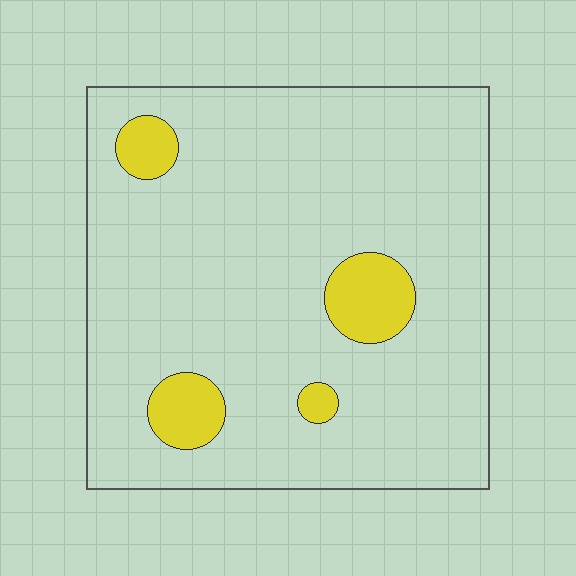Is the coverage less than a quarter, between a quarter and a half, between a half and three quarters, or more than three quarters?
Less than a quarter.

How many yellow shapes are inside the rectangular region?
4.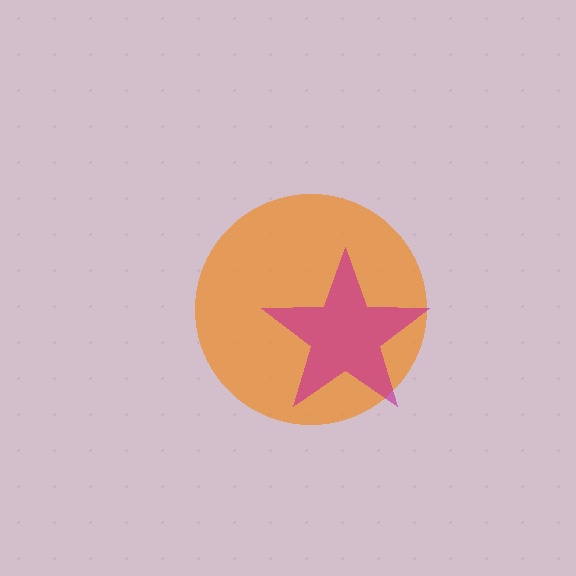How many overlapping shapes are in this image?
There are 2 overlapping shapes in the image.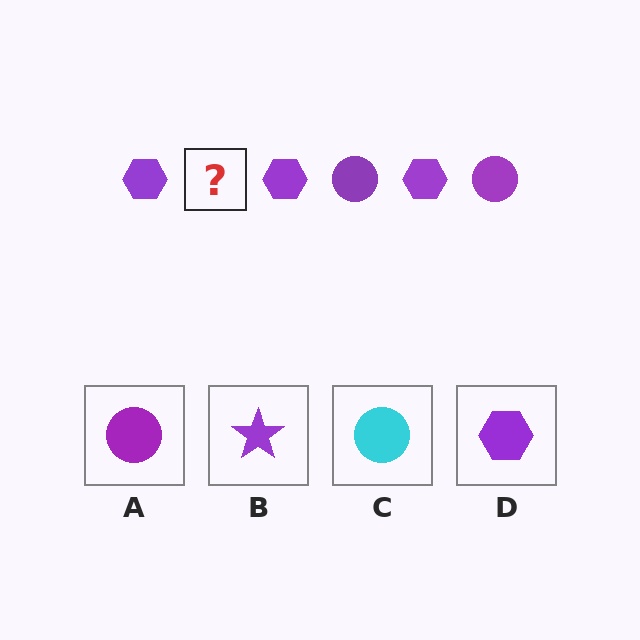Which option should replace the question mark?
Option A.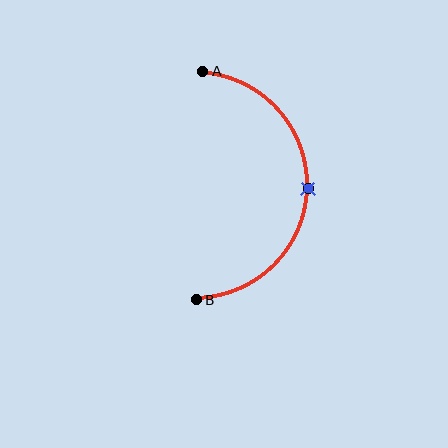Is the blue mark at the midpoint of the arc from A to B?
Yes. The blue mark lies on the arc at equal arc-length from both A and B — it is the arc midpoint.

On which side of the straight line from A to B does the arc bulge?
The arc bulges to the right of the straight line connecting A and B.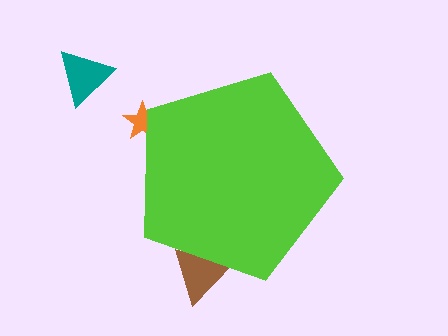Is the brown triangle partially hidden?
Yes, the brown triangle is partially hidden behind the lime pentagon.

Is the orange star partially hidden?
Yes, the orange star is partially hidden behind the lime pentagon.